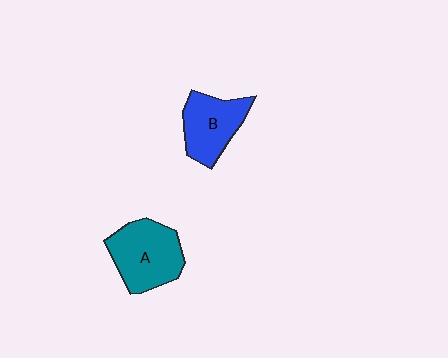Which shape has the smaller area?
Shape B (blue).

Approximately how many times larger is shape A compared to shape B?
Approximately 1.2 times.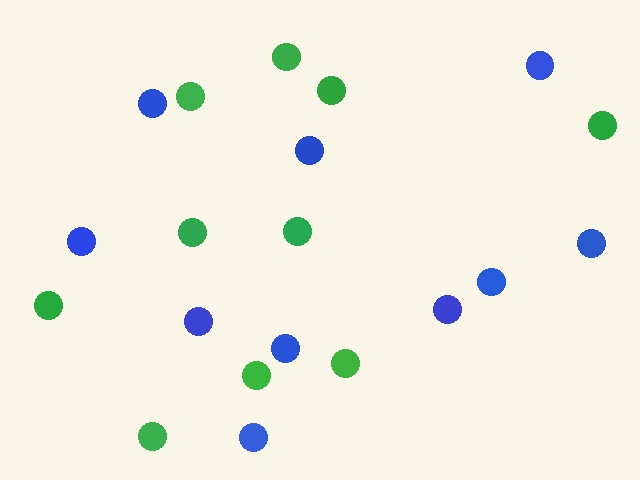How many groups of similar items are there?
There are 2 groups: one group of blue circles (10) and one group of green circles (10).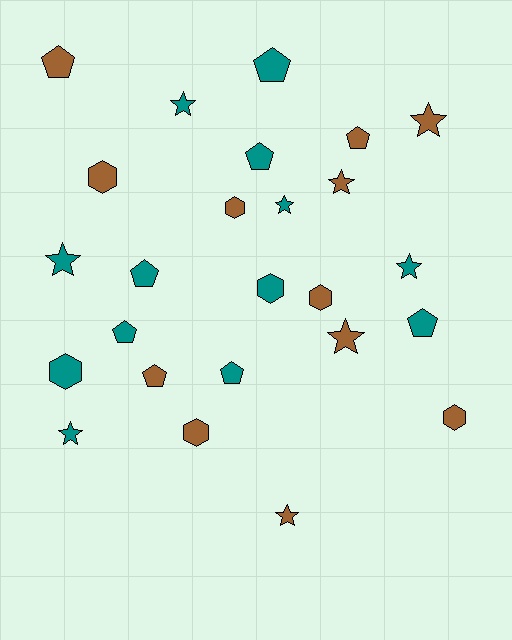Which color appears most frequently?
Teal, with 13 objects.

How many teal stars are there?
There are 5 teal stars.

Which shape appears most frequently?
Pentagon, with 9 objects.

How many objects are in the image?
There are 25 objects.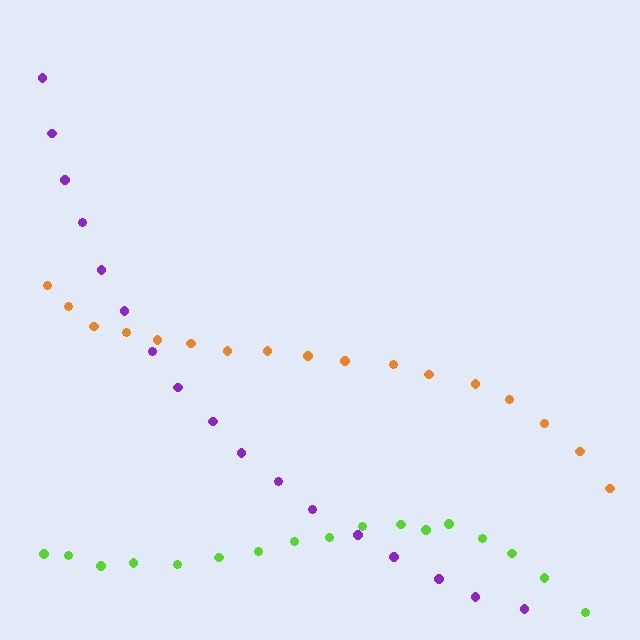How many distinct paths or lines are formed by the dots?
There are 3 distinct paths.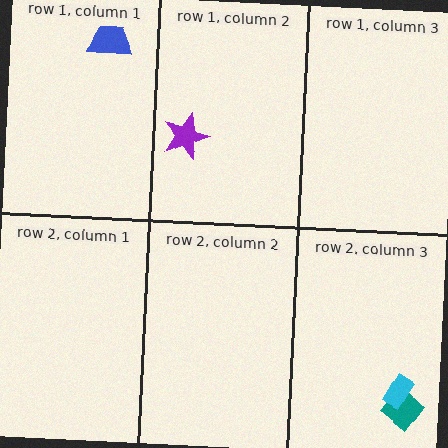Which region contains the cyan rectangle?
The row 2, column 3 region.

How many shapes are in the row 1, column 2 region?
1.